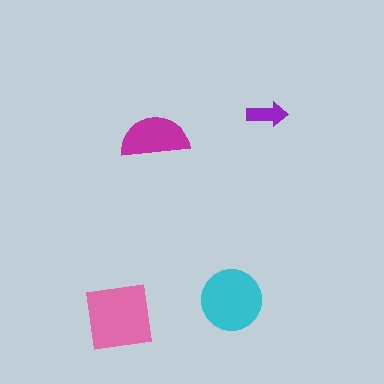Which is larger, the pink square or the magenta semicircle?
The pink square.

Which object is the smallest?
The purple arrow.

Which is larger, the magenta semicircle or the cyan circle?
The cyan circle.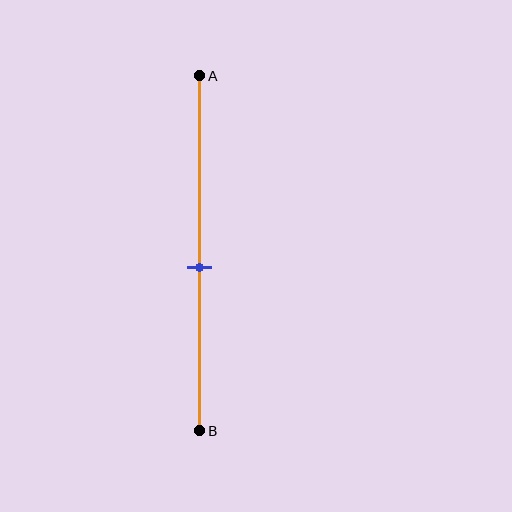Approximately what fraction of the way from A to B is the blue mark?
The blue mark is approximately 55% of the way from A to B.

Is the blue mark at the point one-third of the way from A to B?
No, the mark is at about 55% from A, not at the 33% one-third point.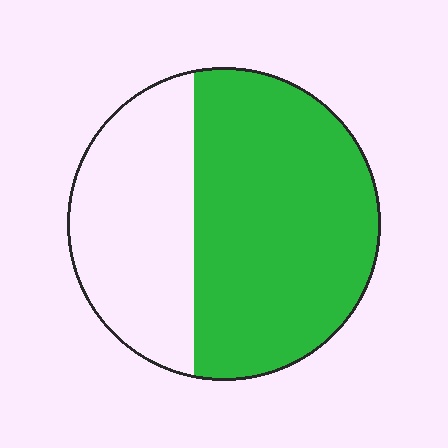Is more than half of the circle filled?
Yes.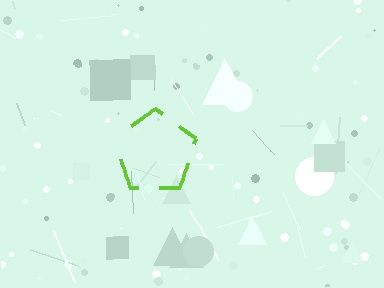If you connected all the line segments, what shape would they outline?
They would outline a pentagon.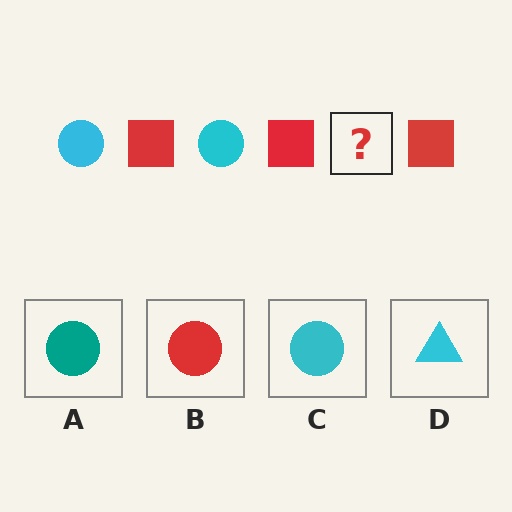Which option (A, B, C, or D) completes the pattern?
C.